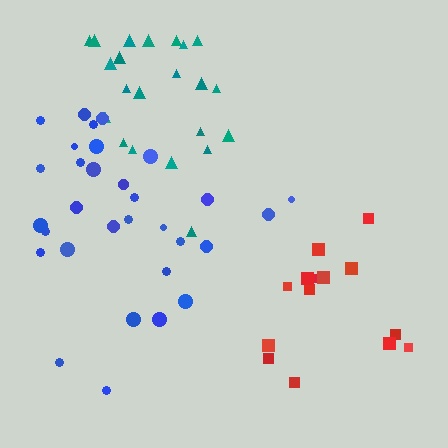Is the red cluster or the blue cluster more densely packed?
Red.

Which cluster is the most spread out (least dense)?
Blue.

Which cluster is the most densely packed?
Teal.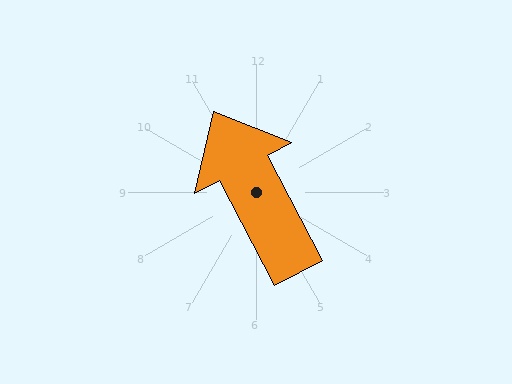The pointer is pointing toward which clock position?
Roughly 11 o'clock.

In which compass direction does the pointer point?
Northwest.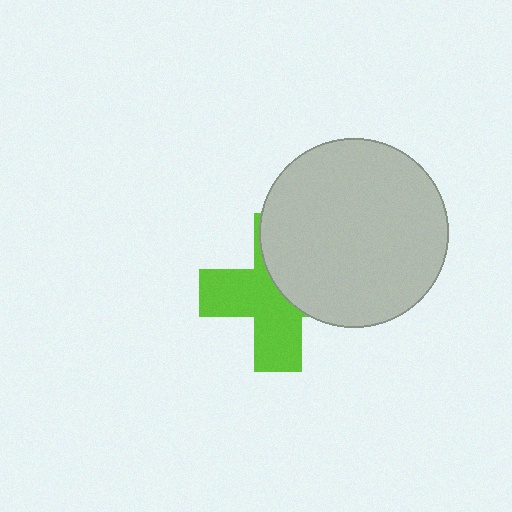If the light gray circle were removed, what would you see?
You would see the complete lime cross.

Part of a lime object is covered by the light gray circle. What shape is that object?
It is a cross.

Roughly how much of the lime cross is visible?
About half of it is visible (roughly 55%).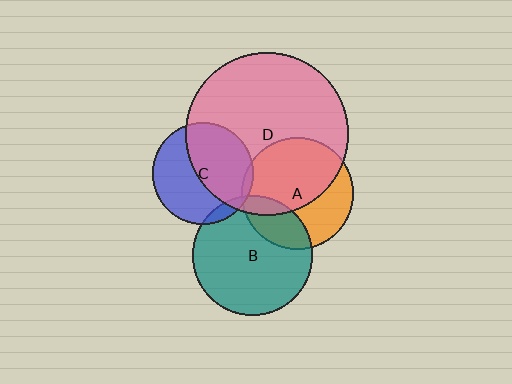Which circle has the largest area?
Circle D (pink).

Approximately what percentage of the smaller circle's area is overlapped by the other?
Approximately 5%.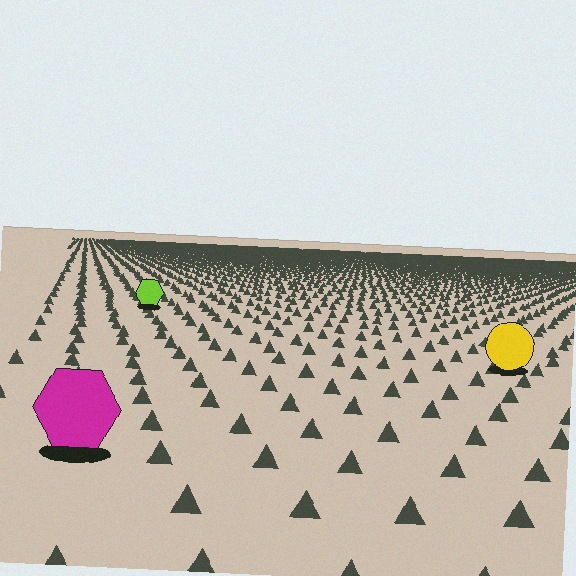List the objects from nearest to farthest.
From nearest to farthest: the magenta hexagon, the yellow circle, the lime hexagon.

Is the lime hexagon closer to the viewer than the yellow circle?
No. The yellow circle is closer — you can tell from the texture gradient: the ground texture is coarser near it.